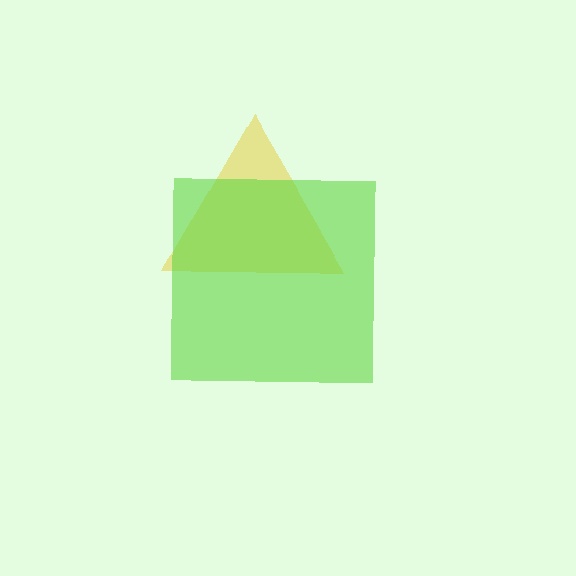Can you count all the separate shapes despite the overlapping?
Yes, there are 2 separate shapes.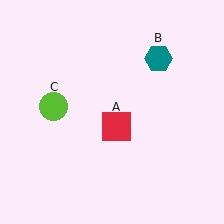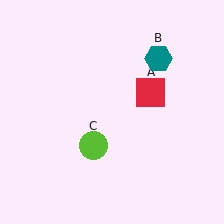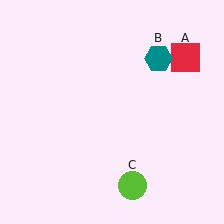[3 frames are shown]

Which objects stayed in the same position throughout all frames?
Teal hexagon (object B) remained stationary.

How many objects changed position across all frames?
2 objects changed position: red square (object A), lime circle (object C).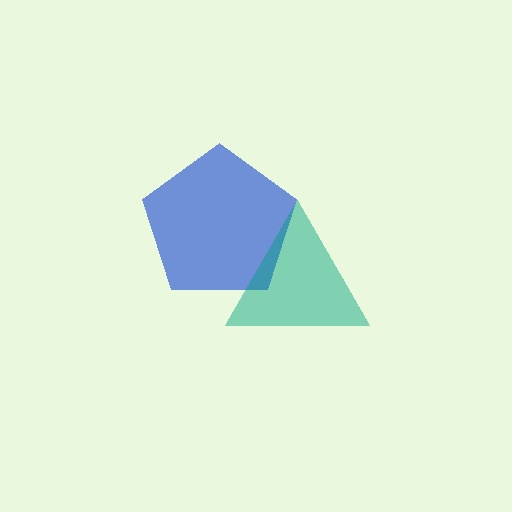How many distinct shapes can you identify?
There are 2 distinct shapes: a blue pentagon, a teal triangle.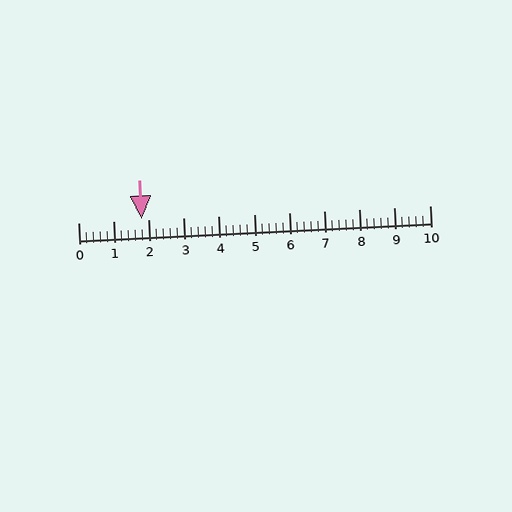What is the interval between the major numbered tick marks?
The major tick marks are spaced 1 units apart.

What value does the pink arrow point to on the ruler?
The pink arrow points to approximately 1.8.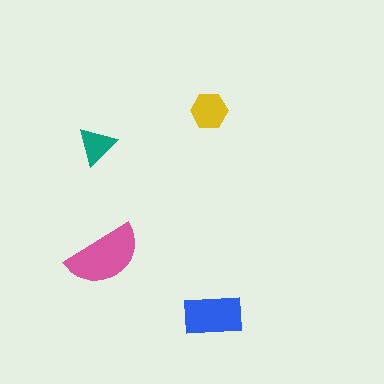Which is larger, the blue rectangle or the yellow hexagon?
The blue rectangle.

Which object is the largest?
The pink semicircle.